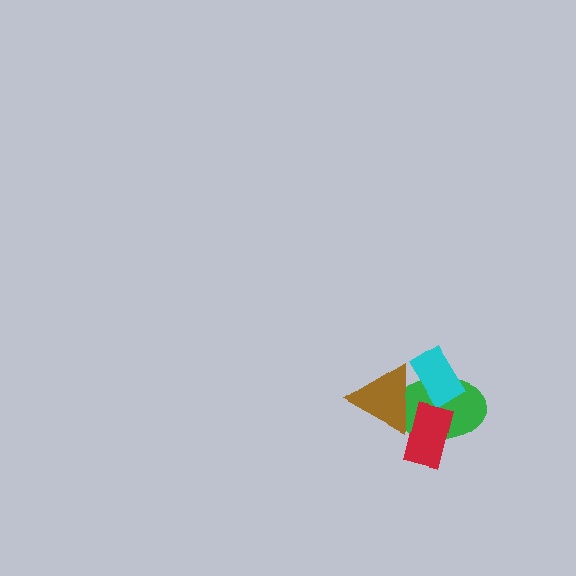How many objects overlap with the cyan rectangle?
2 objects overlap with the cyan rectangle.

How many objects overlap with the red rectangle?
2 objects overlap with the red rectangle.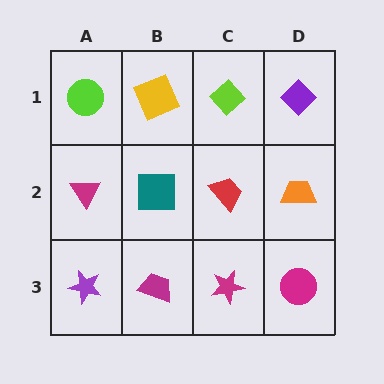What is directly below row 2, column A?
A purple star.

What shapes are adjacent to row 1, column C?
A red trapezoid (row 2, column C), a yellow square (row 1, column B), a purple diamond (row 1, column D).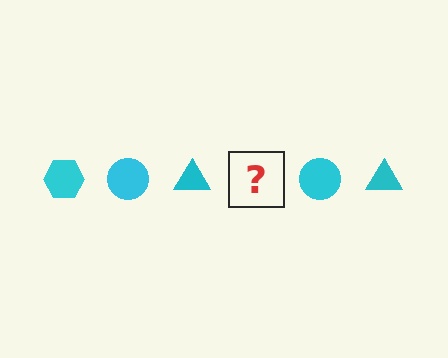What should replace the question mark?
The question mark should be replaced with a cyan hexagon.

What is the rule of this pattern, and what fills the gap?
The rule is that the pattern cycles through hexagon, circle, triangle shapes in cyan. The gap should be filled with a cyan hexagon.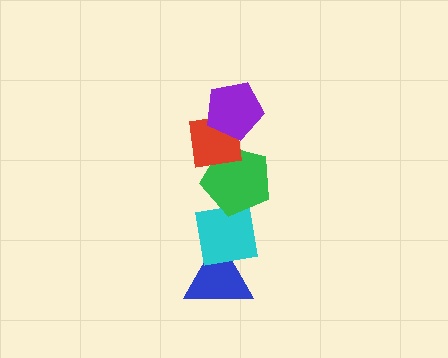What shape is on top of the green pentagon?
The red square is on top of the green pentagon.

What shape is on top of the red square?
The purple pentagon is on top of the red square.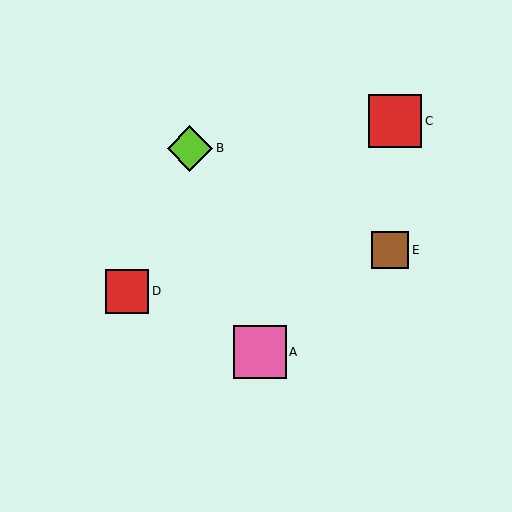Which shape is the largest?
The red square (labeled C) is the largest.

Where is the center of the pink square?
The center of the pink square is at (260, 352).